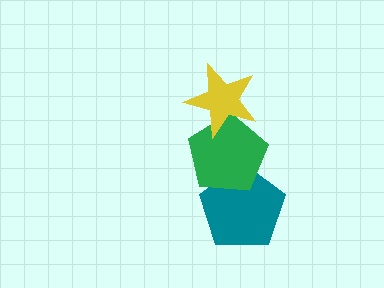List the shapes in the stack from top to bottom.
From top to bottom: the yellow star, the green pentagon, the teal pentagon.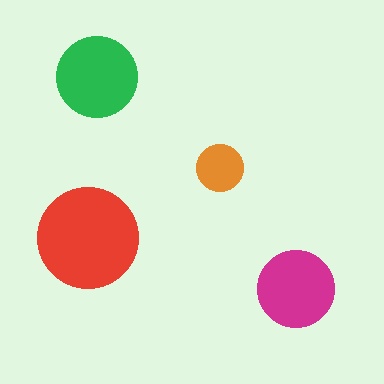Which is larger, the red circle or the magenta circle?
The red one.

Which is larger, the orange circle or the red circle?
The red one.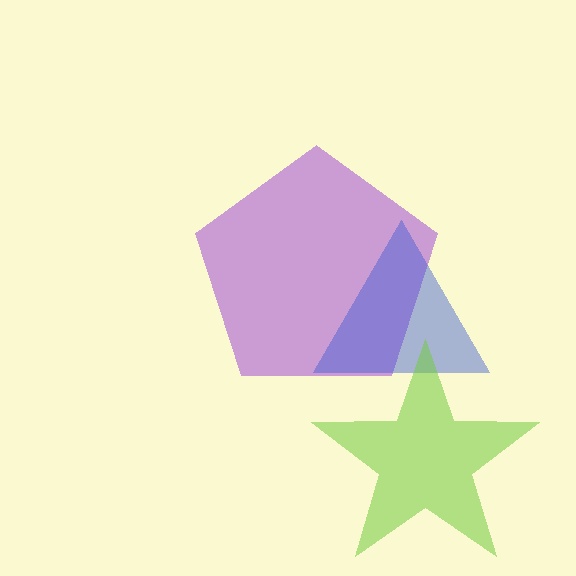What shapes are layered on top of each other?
The layered shapes are: a purple pentagon, a blue triangle, a lime star.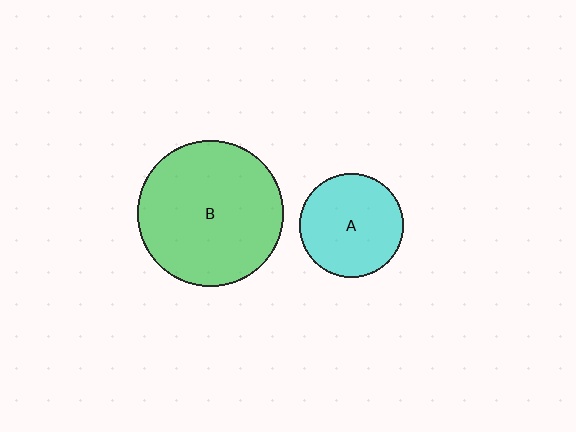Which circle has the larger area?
Circle B (green).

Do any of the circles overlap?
No, none of the circles overlap.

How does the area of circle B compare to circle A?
Approximately 1.9 times.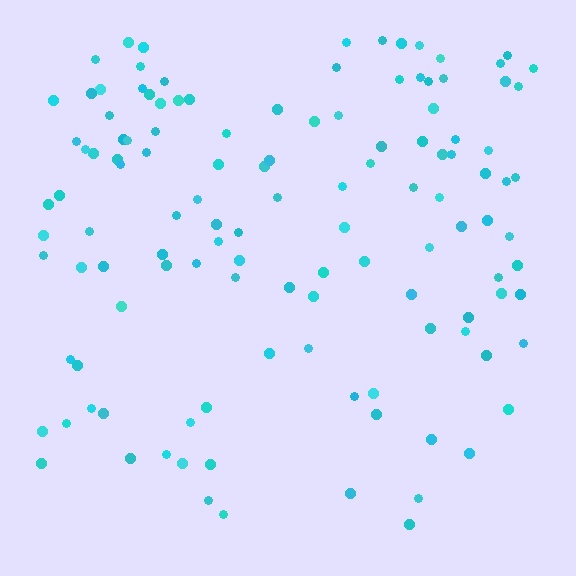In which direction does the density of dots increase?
From bottom to top, with the top side densest.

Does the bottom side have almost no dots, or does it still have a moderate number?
Still a moderate number, just noticeably fewer than the top.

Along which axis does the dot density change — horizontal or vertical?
Vertical.